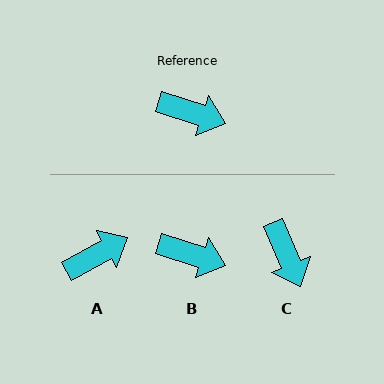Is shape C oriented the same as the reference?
No, it is off by about 49 degrees.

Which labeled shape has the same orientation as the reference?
B.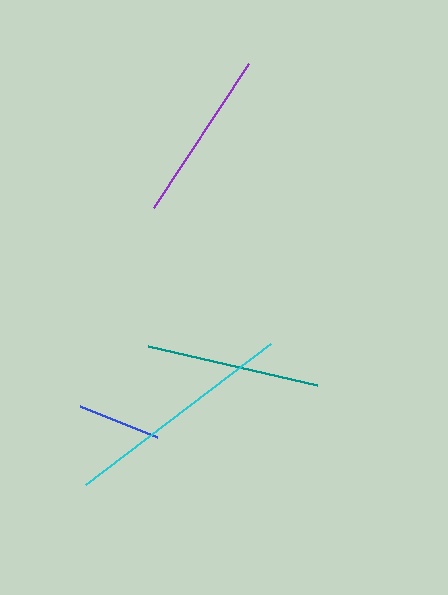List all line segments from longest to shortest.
From longest to shortest: cyan, teal, purple, blue.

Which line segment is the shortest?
The blue line is the shortest at approximately 82 pixels.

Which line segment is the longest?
The cyan line is the longest at approximately 232 pixels.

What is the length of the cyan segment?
The cyan segment is approximately 232 pixels long.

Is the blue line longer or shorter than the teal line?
The teal line is longer than the blue line.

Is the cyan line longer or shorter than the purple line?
The cyan line is longer than the purple line.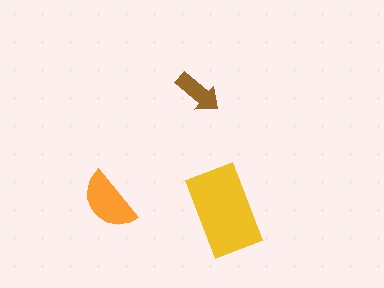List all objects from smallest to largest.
The brown arrow, the orange semicircle, the yellow rectangle.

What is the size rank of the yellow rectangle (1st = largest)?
1st.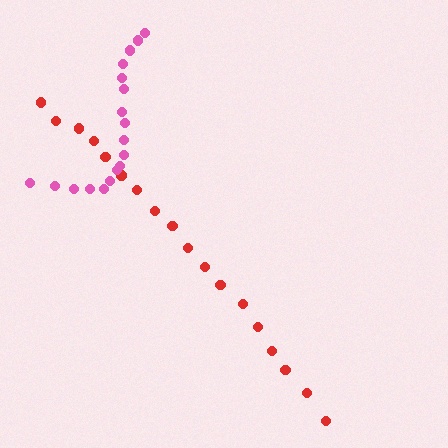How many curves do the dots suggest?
There are 2 distinct paths.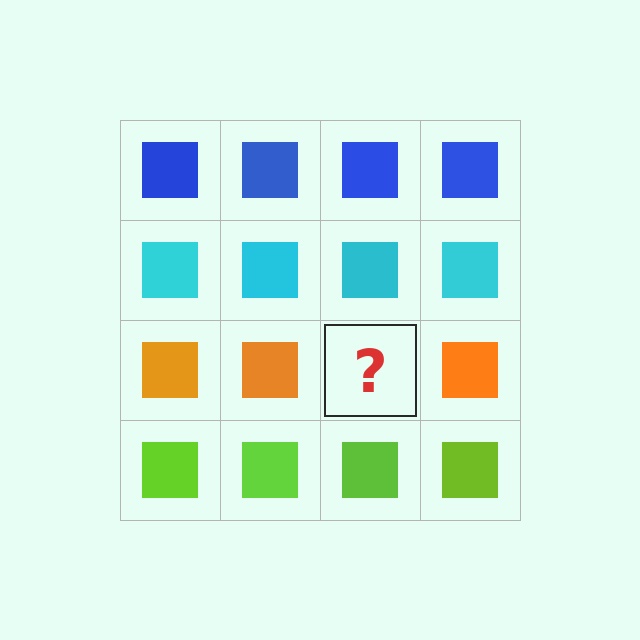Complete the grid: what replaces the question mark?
The question mark should be replaced with an orange square.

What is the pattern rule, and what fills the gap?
The rule is that each row has a consistent color. The gap should be filled with an orange square.